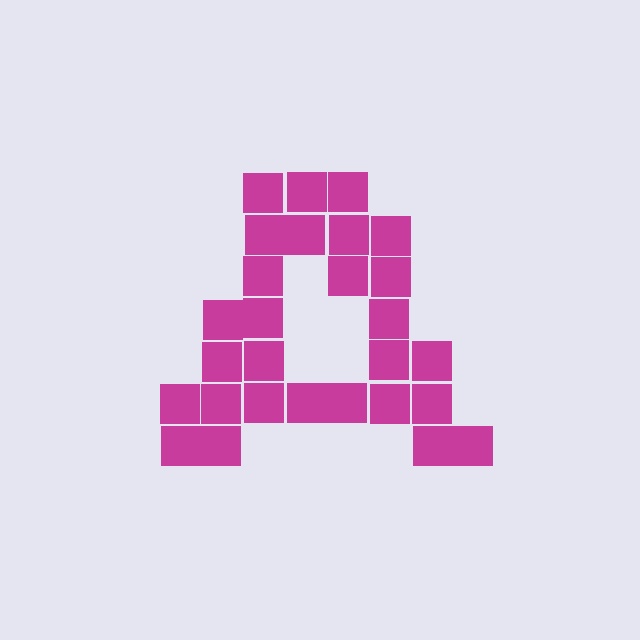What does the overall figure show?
The overall figure shows the letter A.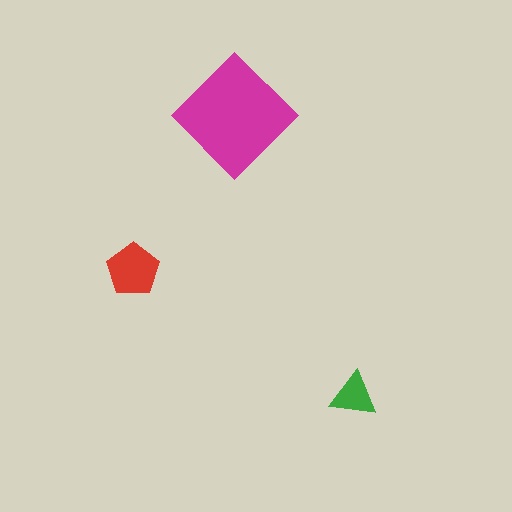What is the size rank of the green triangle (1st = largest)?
3rd.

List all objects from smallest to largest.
The green triangle, the red pentagon, the magenta diamond.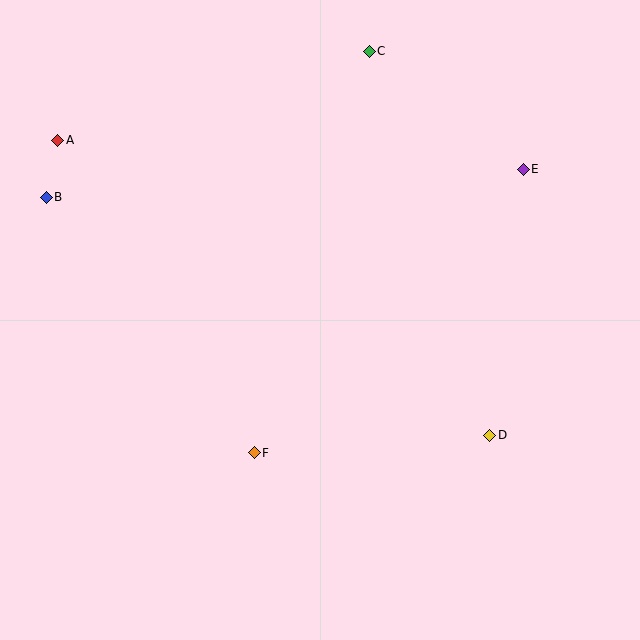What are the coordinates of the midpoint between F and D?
The midpoint between F and D is at (372, 444).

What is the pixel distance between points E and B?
The distance between E and B is 478 pixels.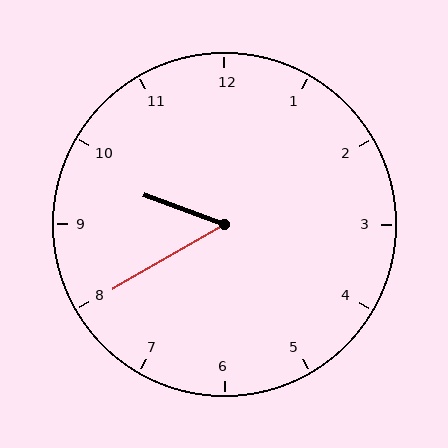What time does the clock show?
9:40.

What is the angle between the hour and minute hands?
Approximately 50 degrees.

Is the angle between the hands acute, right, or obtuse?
It is acute.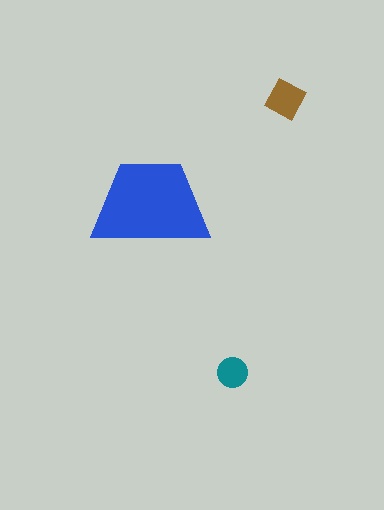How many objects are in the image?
There are 3 objects in the image.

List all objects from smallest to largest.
The teal circle, the brown square, the blue trapezoid.